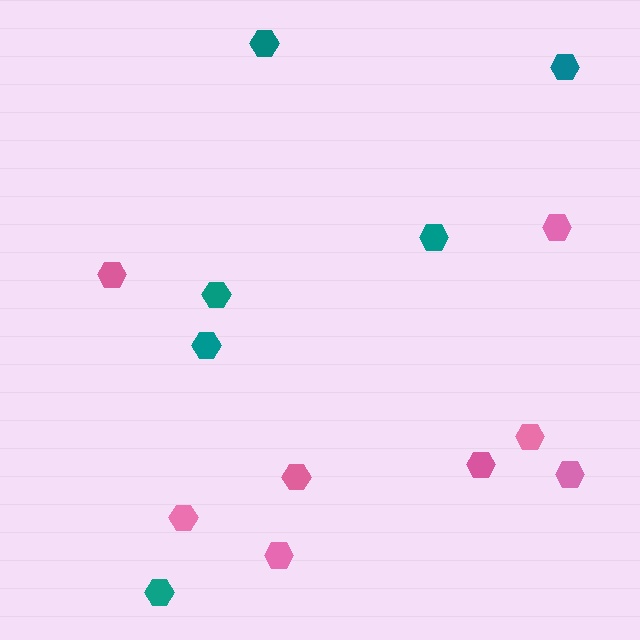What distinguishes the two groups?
There are 2 groups: one group of pink hexagons (8) and one group of teal hexagons (6).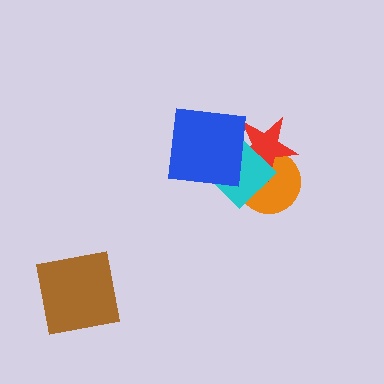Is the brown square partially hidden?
No, no other shape covers it.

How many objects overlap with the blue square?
2 objects overlap with the blue square.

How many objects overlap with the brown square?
0 objects overlap with the brown square.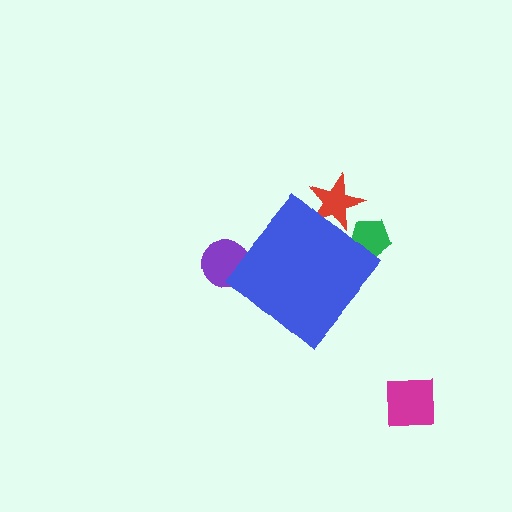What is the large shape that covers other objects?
A blue diamond.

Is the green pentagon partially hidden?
Yes, the green pentagon is partially hidden behind the blue diamond.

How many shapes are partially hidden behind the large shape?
3 shapes are partially hidden.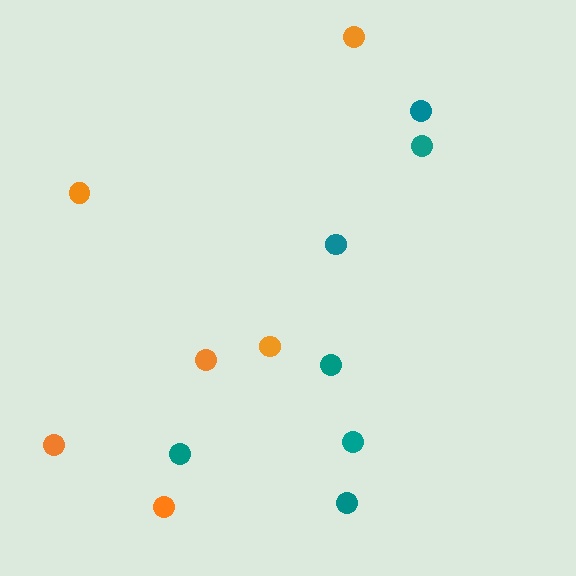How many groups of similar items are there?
There are 2 groups: one group of orange circles (6) and one group of teal circles (7).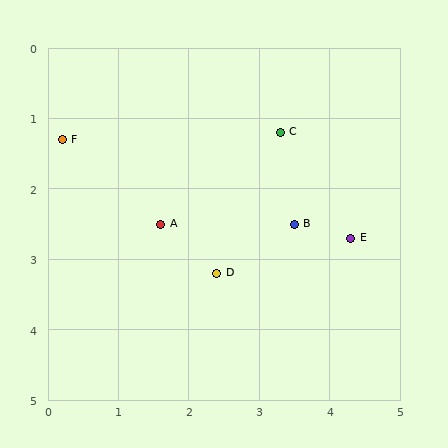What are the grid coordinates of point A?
Point A is at approximately (1.6, 2.5).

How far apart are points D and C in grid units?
Points D and C are about 2.2 grid units apart.